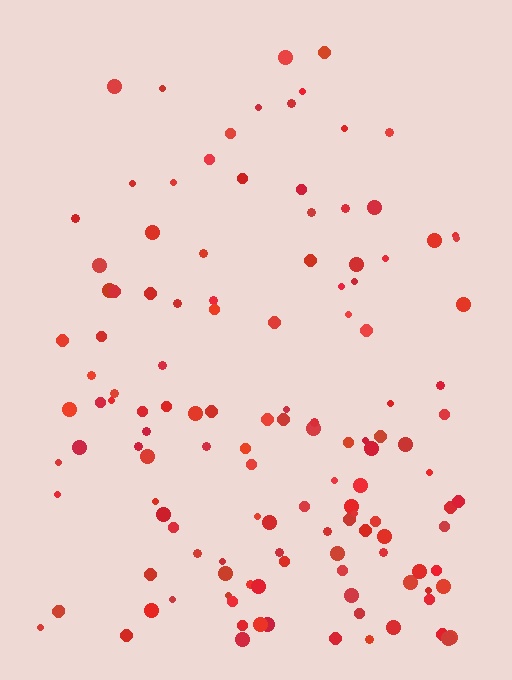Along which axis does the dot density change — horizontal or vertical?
Vertical.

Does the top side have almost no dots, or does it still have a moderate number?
Still a moderate number, just noticeably fewer than the bottom.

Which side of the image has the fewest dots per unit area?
The top.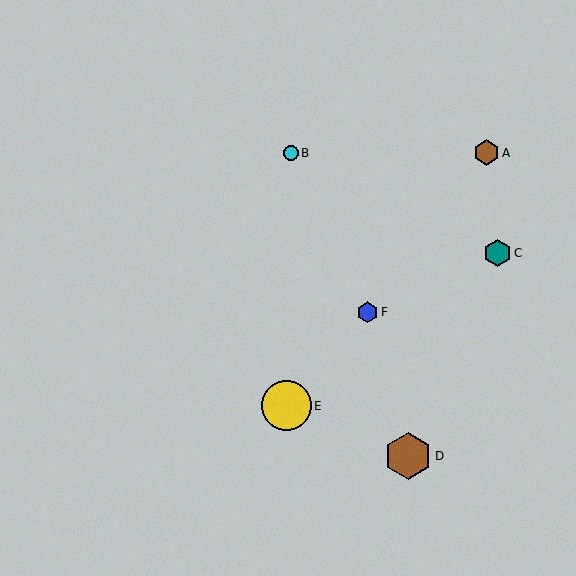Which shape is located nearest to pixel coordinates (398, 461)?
The brown hexagon (labeled D) at (408, 456) is nearest to that location.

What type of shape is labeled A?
Shape A is a brown hexagon.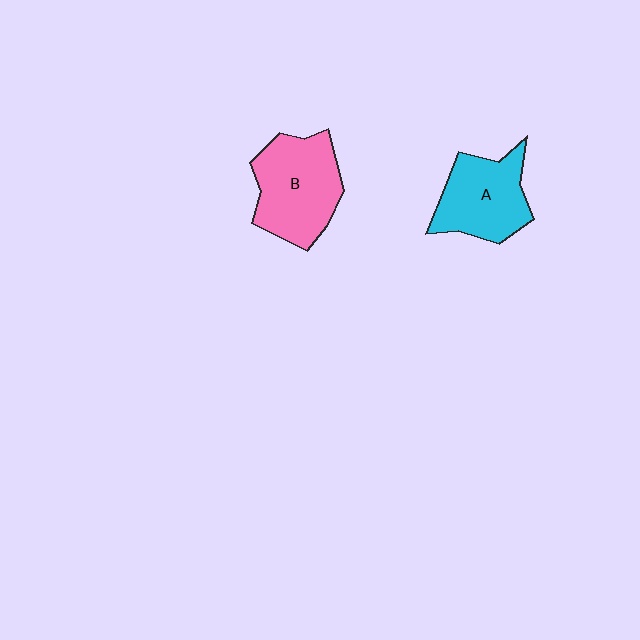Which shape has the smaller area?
Shape A (cyan).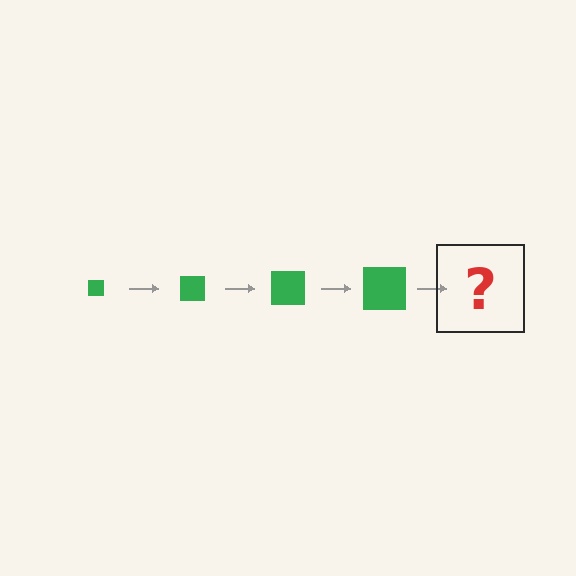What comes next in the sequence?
The next element should be a green square, larger than the previous one.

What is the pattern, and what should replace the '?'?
The pattern is that the square gets progressively larger each step. The '?' should be a green square, larger than the previous one.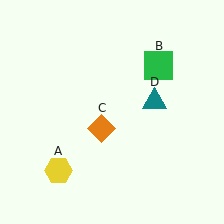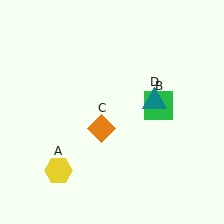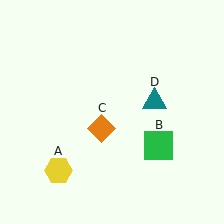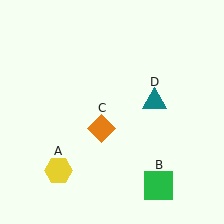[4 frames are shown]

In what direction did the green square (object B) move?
The green square (object B) moved down.